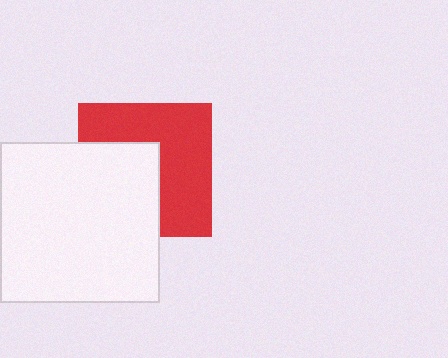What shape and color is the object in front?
The object in front is a white square.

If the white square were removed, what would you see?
You would see the complete red square.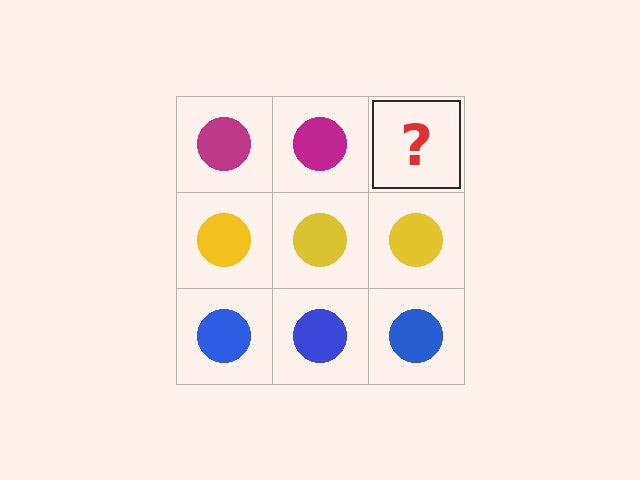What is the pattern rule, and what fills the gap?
The rule is that each row has a consistent color. The gap should be filled with a magenta circle.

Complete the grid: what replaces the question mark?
The question mark should be replaced with a magenta circle.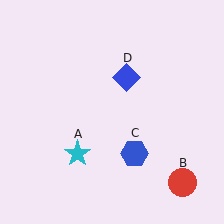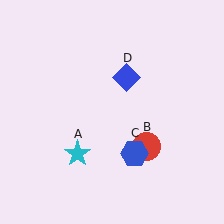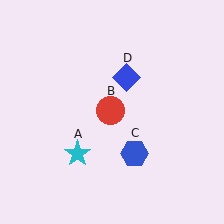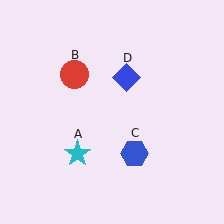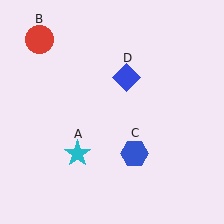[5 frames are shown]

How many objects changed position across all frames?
1 object changed position: red circle (object B).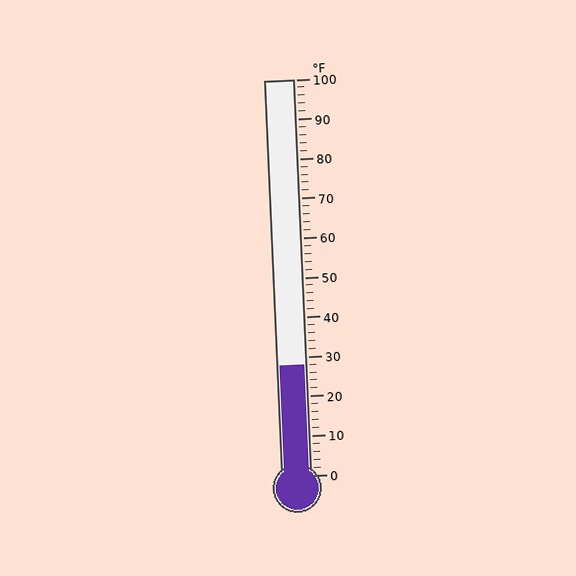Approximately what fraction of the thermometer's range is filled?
The thermometer is filled to approximately 30% of its range.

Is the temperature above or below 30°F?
The temperature is below 30°F.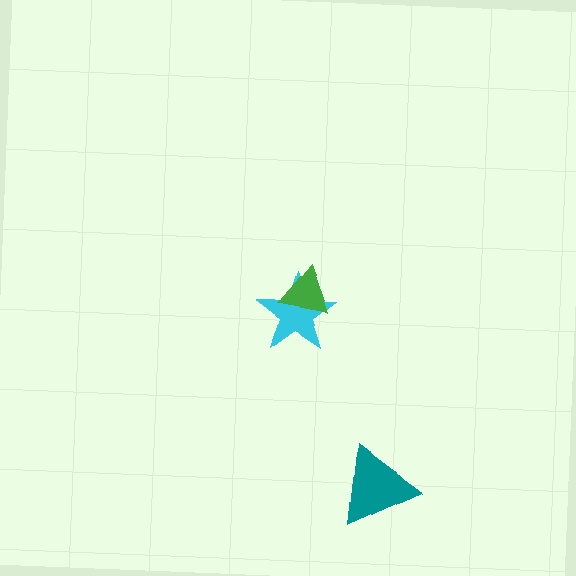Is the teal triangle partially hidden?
No, no other shape covers it.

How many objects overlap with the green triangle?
1 object overlaps with the green triangle.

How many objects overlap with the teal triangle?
0 objects overlap with the teal triangle.